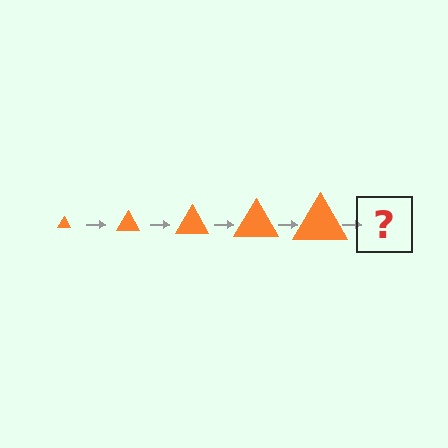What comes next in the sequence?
The next element should be an orange triangle, larger than the previous one.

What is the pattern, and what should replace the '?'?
The pattern is that the triangle gets progressively larger each step. The '?' should be an orange triangle, larger than the previous one.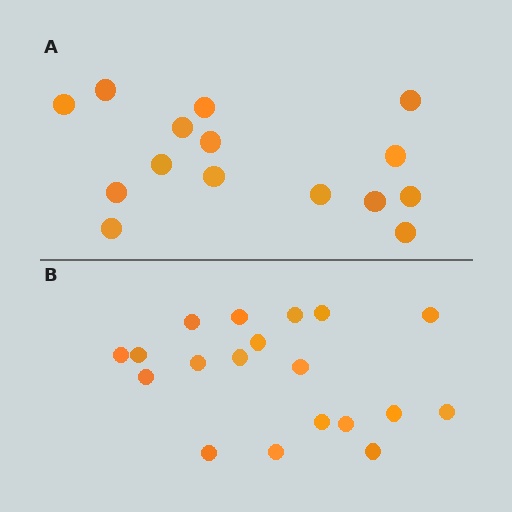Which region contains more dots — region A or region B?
Region B (the bottom region) has more dots.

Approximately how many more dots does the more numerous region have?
Region B has about 4 more dots than region A.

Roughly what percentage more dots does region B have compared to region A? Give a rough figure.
About 25% more.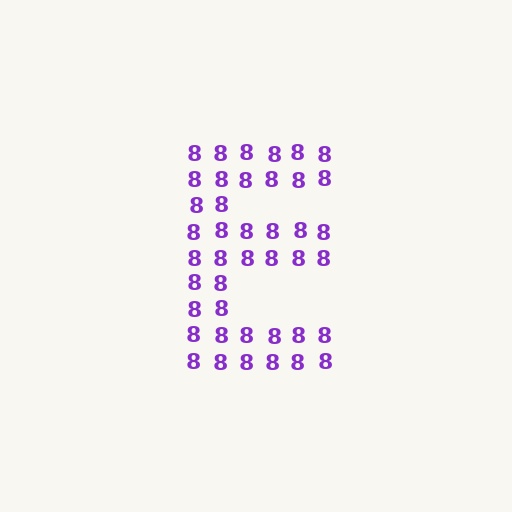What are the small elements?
The small elements are digit 8's.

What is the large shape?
The large shape is the letter E.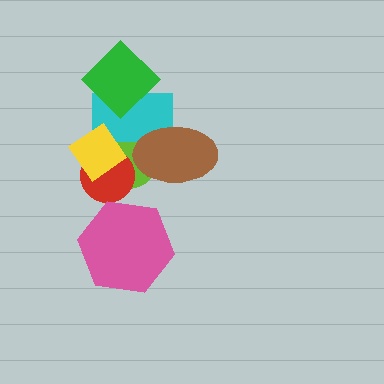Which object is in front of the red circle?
The yellow diamond is in front of the red circle.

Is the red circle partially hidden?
Yes, it is partially covered by another shape.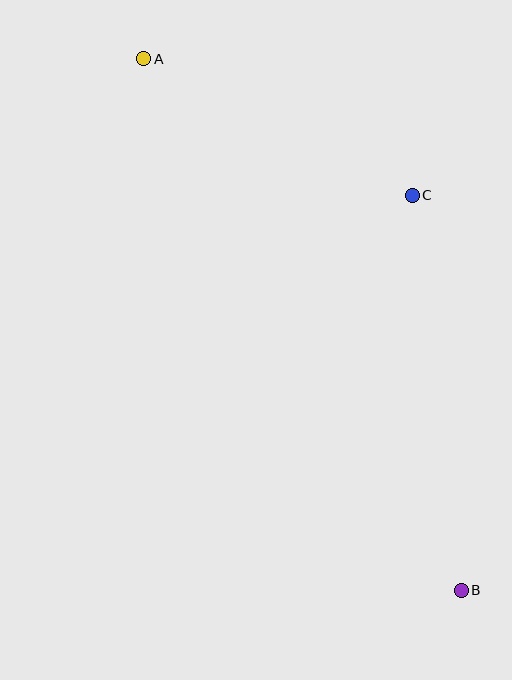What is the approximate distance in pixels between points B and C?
The distance between B and C is approximately 398 pixels.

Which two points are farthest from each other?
Points A and B are farthest from each other.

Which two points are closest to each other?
Points A and C are closest to each other.